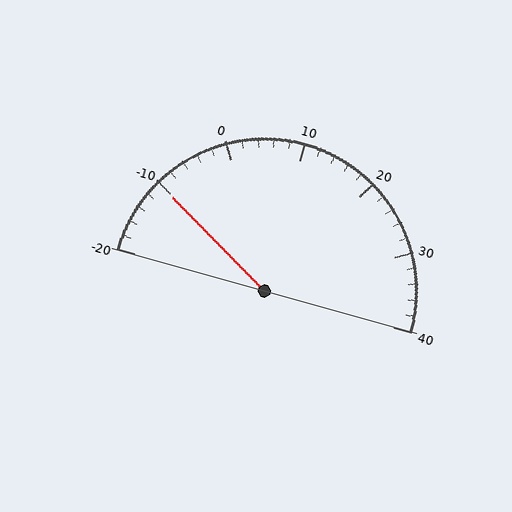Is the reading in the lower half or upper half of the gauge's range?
The reading is in the lower half of the range (-20 to 40).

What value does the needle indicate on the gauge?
The needle indicates approximately -10.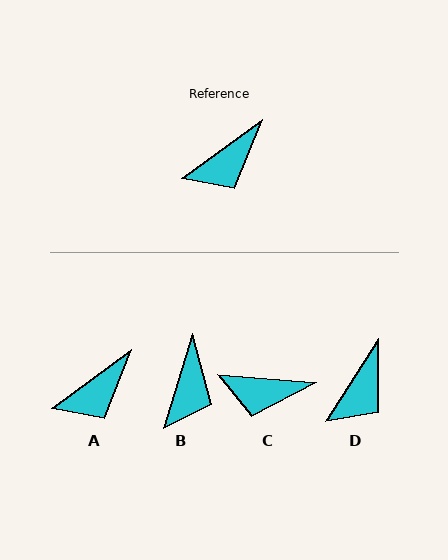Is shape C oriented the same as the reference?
No, it is off by about 40 degrees.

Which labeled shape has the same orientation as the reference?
A.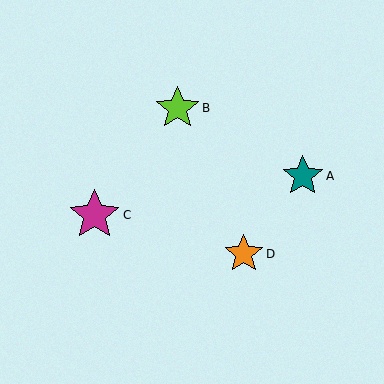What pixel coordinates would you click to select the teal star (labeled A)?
Click at (303, 176) to select the teal star A.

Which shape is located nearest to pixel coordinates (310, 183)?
The teal star (labeled A) at (303, 176) is nearest to that location.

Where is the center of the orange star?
The center of the orange star is at (244, 254).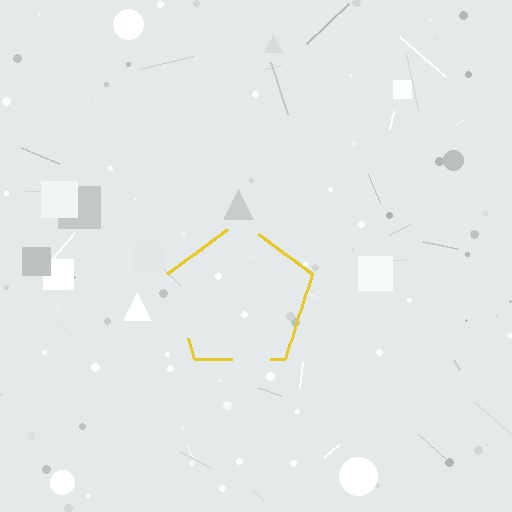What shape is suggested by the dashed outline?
The dashed outline suggests a pentagon.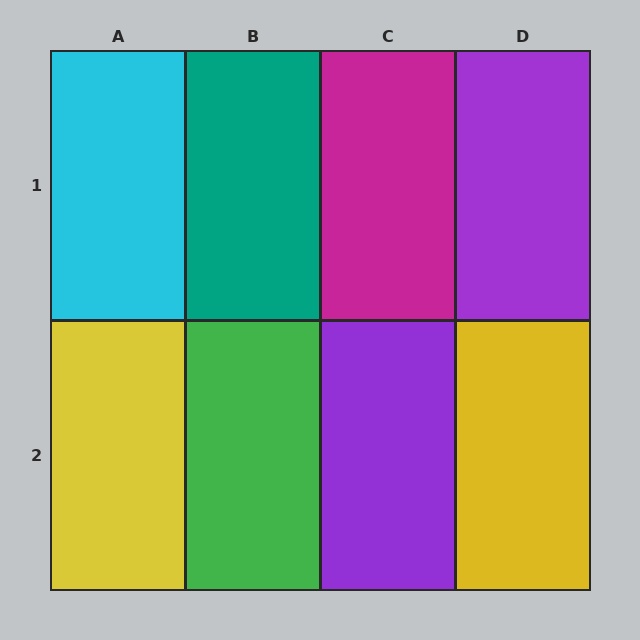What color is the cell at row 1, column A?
Cyan.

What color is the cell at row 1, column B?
Teal.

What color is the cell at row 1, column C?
Magenta.